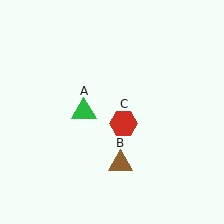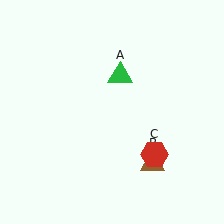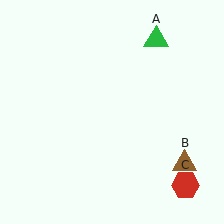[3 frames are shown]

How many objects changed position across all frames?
3 objects changed position: green triangle (object A), brown triangle (object B), red hexagon (object C).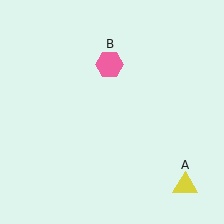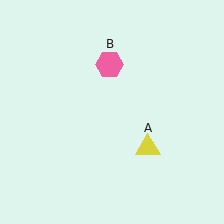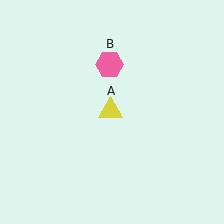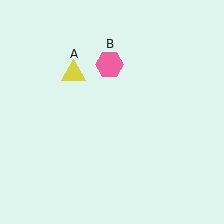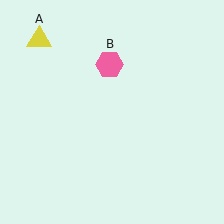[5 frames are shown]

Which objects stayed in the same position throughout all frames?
Pink hexagon (object B) remained stationary.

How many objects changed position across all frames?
1 object changed position: yellow triangle (object A).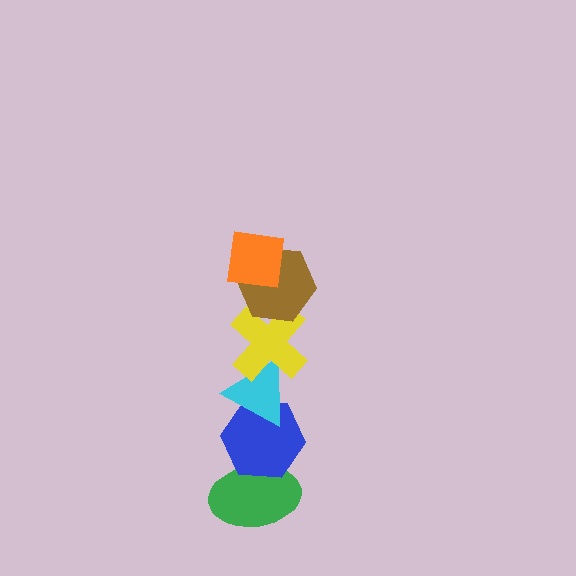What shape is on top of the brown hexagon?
The orange square is on top of the brown hexagon.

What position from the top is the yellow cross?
The yellow cross is 3rd from the top.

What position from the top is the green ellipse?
The green ellipse is 6th from the top.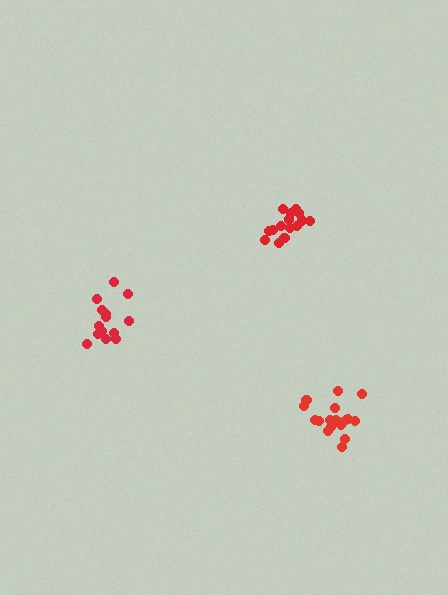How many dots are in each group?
Group 1: 19 dots, Group 2: 14 dots, Group 3: 16 dots (49 total).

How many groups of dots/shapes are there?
There are 3 groups.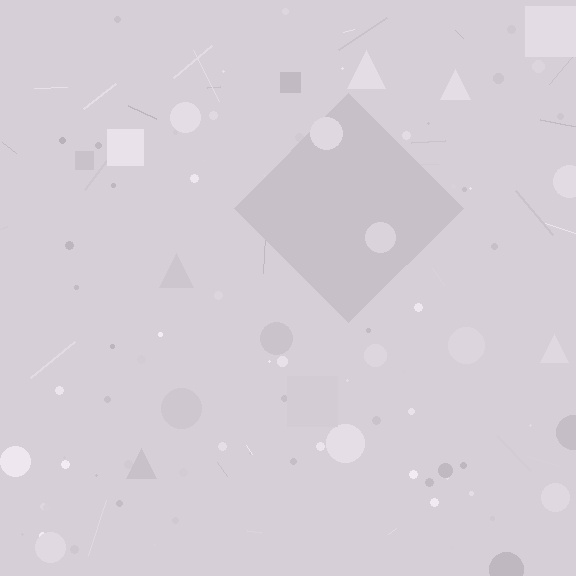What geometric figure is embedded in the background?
A diamond is embedded in the background.